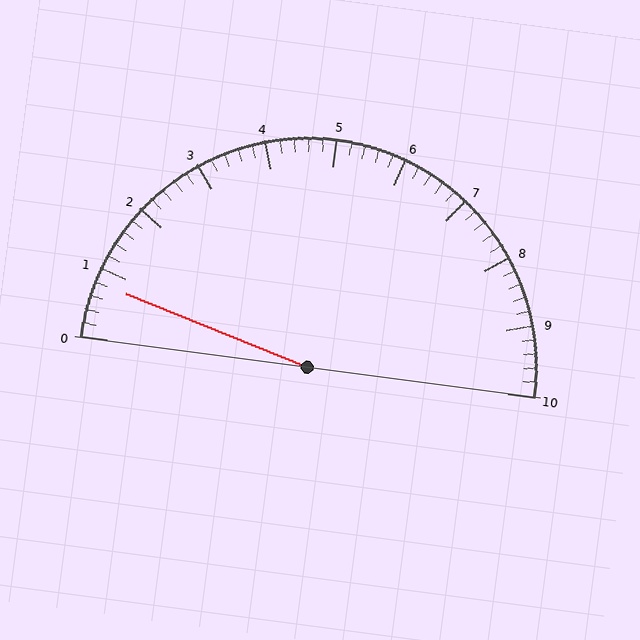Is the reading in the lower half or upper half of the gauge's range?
The reading is in the lower half of the range (0 to 10).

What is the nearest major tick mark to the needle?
The nearest major tick mark is 1.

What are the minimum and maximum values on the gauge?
The gauge ranges from 0 to 10.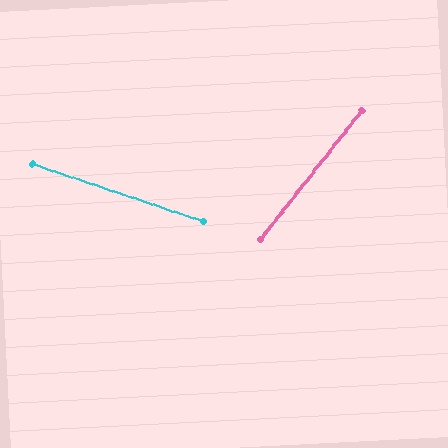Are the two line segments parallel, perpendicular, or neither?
Neither parallel nor perpendicular — they differ by about 70°.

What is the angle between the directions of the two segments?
Approximately 70 degrees.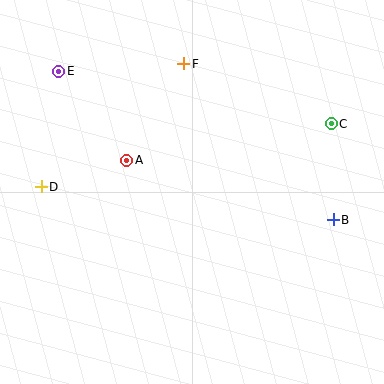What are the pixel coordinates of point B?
Point B is at (333, 220).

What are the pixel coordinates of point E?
Point E is at (59, 72).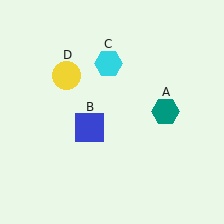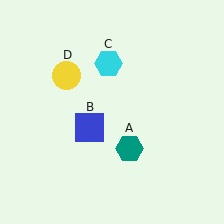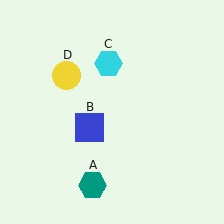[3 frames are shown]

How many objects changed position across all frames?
1 object changed position: teal hexagon (object A).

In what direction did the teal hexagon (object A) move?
The teal hexagon (object A) moved down and to the left.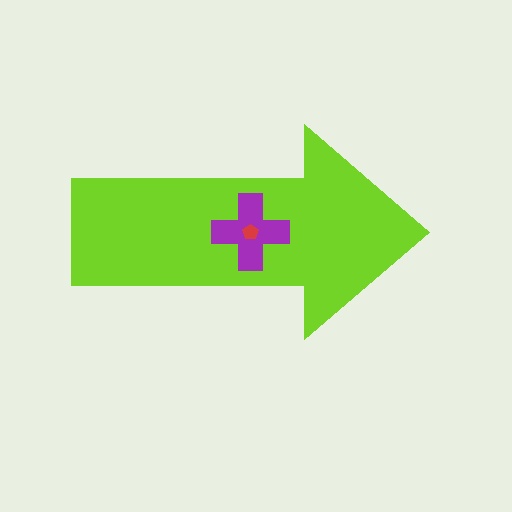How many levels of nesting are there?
3.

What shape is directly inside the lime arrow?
The purple cross.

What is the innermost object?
The red pentagon.